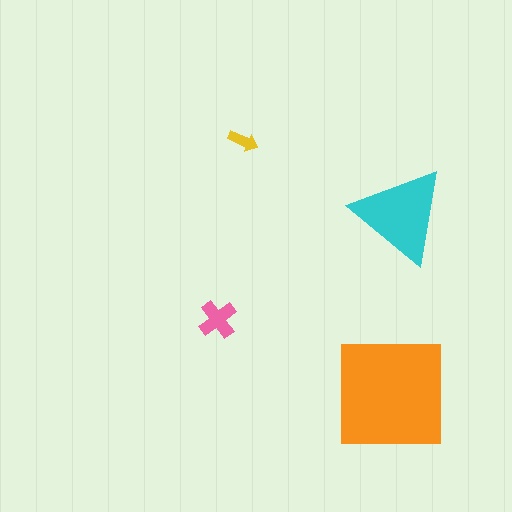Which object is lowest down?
The orange square is bottommost.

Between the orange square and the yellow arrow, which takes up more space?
The orange square.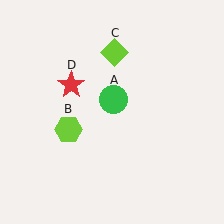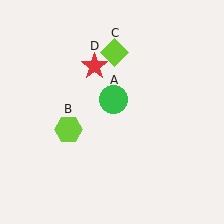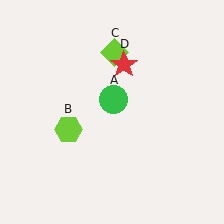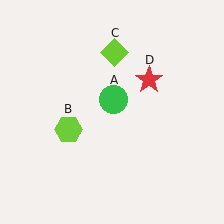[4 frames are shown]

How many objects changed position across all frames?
1 object changed position: red star (object D).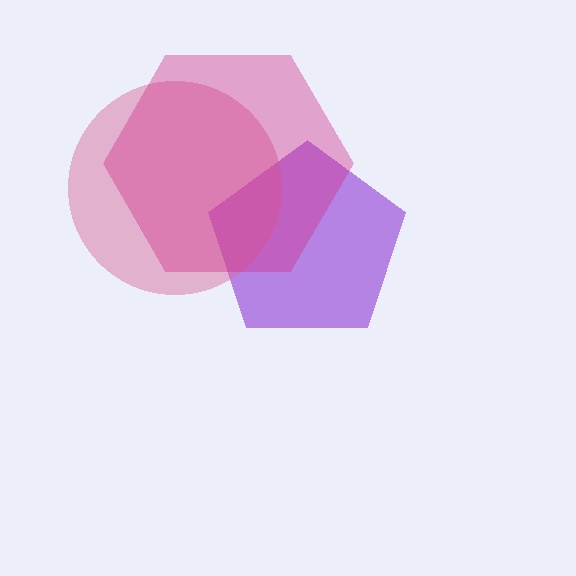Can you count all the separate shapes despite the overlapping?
Yes, there are 3 separate shapes.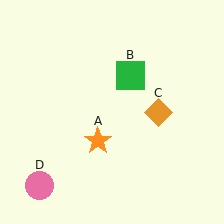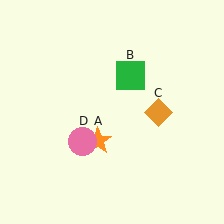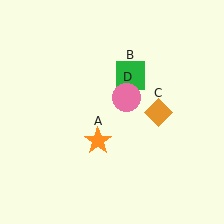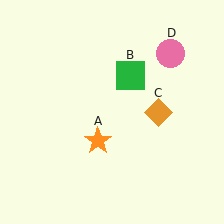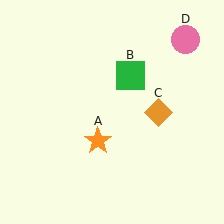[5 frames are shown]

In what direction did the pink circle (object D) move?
The pink circle (object D) moved up and to the right.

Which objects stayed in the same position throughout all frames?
Orange star (object A) and green square (object B) and orange diamond (object C) remained stationary.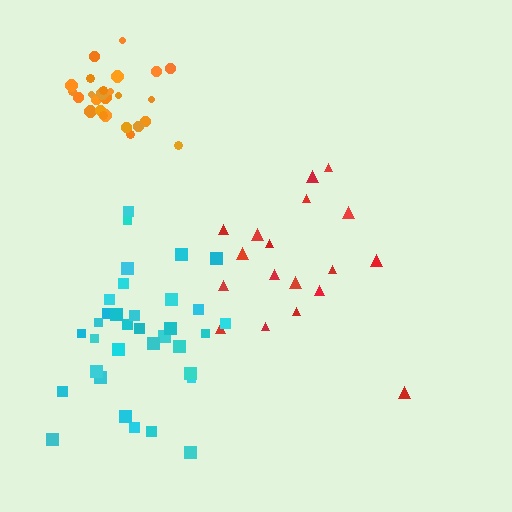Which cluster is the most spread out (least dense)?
Red.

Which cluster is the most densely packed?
Orange.